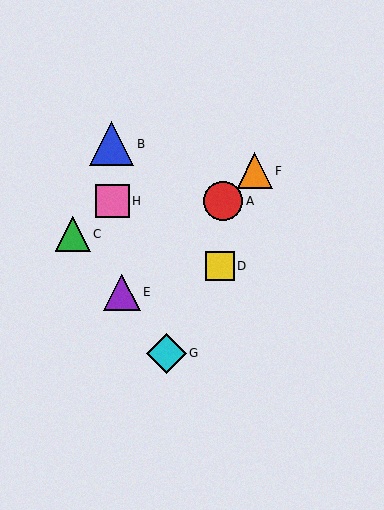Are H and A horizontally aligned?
Yes, both are at y≈201.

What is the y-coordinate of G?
Object G is at y≈353.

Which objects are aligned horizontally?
Objects A, H are aligned horizontally.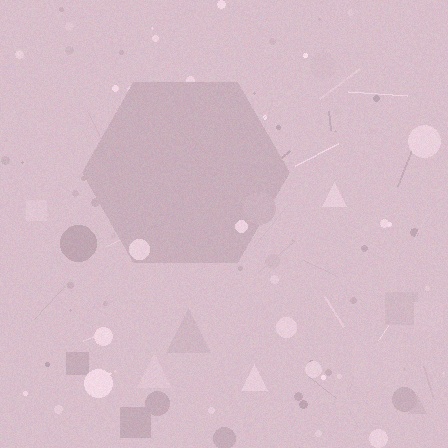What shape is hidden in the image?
A hexagon is hidden in the image.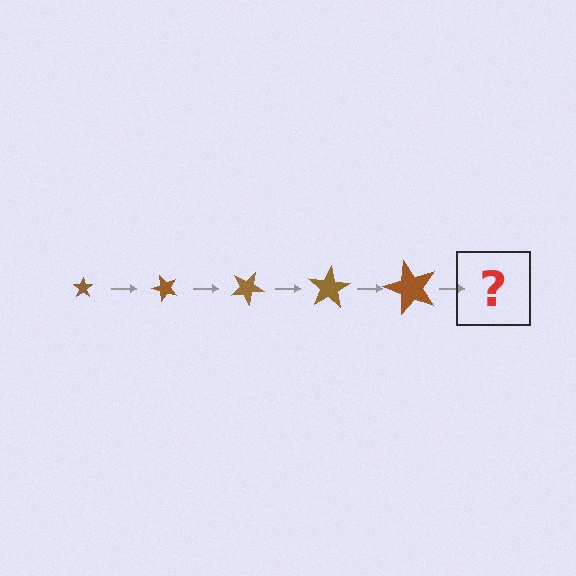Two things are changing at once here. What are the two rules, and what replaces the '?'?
The two rules are that the star grows larger each step and it rotates 50 degrees each step. The '?' should be a star, larger than the previous one and rotated 250 degrees from the start.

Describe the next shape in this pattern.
It should be a star, larger than the previous one and rotated 250 degrees from the start.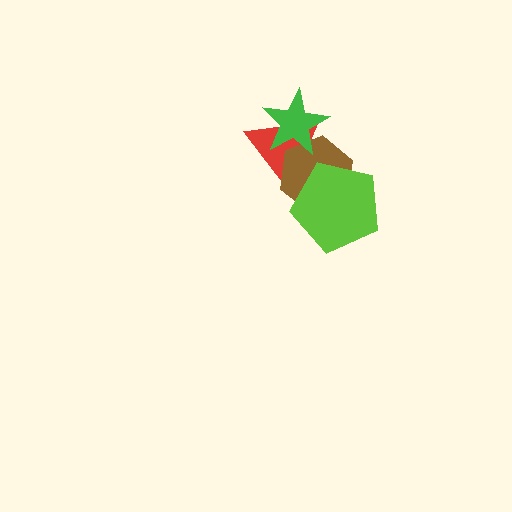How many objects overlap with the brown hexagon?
3 objects overlap with the brown hexagon.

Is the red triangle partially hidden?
Yes, it is partially covered by another shape.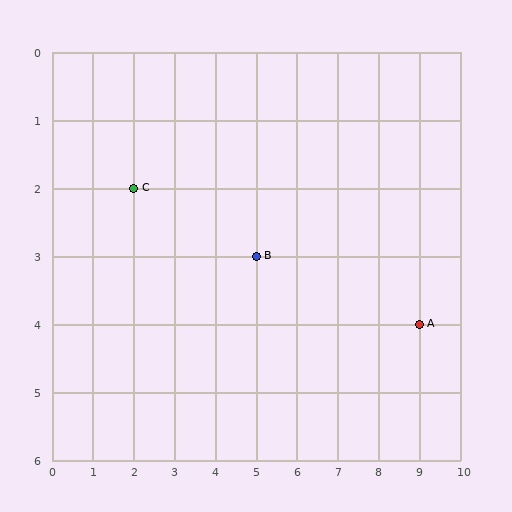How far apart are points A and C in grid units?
Points A and C are 7 columns and 2 rows apart (about 7.3 grid units diagonally).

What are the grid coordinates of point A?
Point A is at grid coordinates (9, 4).